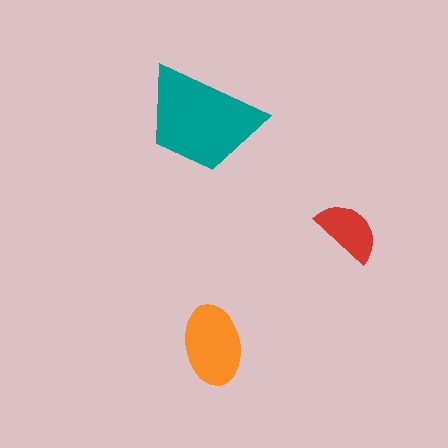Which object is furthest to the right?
The red semicircle is rightmost.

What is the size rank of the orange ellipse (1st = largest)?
2nd.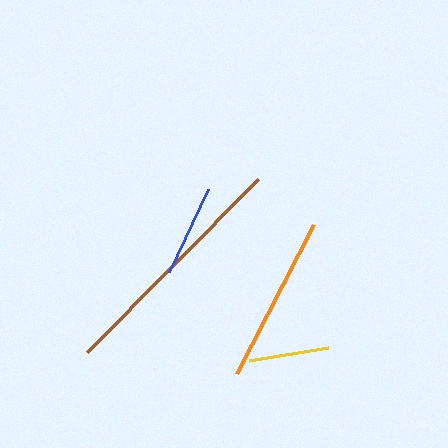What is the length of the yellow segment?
The yellow segment is approximately 80 pixels long.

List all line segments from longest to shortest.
From longest to shortest: brown, orange, blue, yellow.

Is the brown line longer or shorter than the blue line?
The brown line is longer than the blue line.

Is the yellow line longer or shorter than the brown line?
The brown line is longer than the yellow line.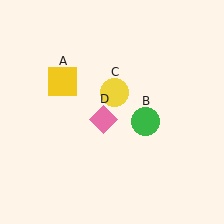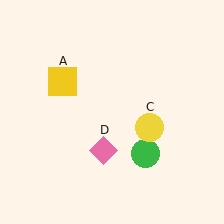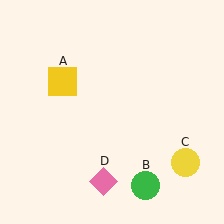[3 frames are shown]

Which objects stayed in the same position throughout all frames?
Yellow square (object A) remained stationary.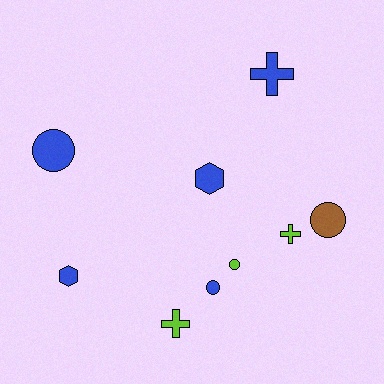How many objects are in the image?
There are 9 objects.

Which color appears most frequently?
Blue, with 5 objects.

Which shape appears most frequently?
Circle, with 4 objects.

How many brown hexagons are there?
There are no brown hexagons.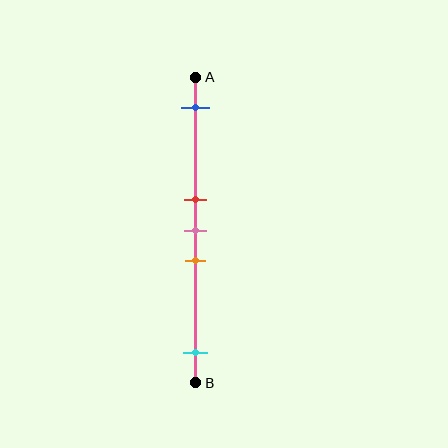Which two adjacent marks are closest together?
The red and pink marks are the closest adjacent pair.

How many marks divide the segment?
There are 5 marks dividing the segment.